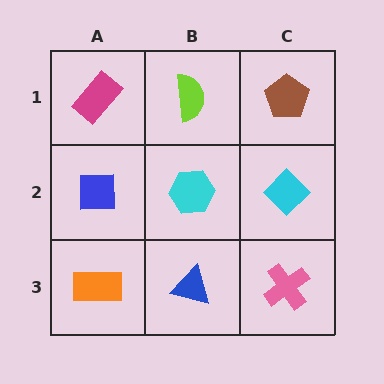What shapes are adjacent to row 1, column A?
A blue square (row 2, column A), a lime semicircle (row 1, column B).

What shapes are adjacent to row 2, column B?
A lime semicircle (row 1, column B), a blue triangle (row 3, column B), a blue square (row 2, column A), a cyan diamond (row 2, column C).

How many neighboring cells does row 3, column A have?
2.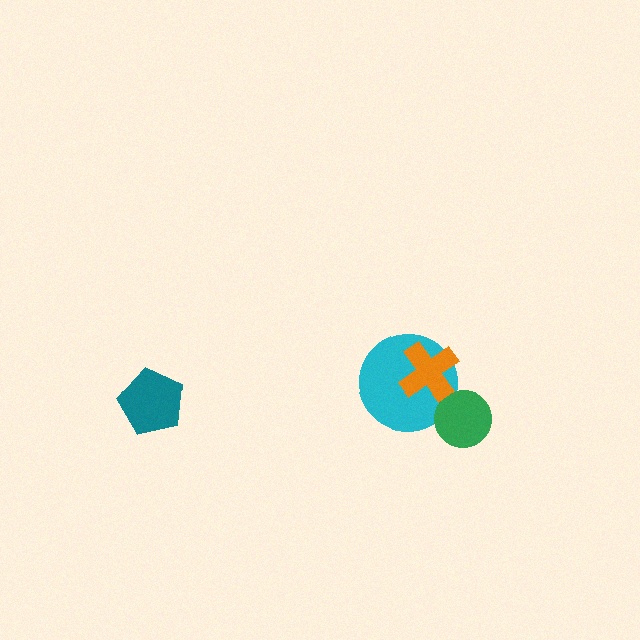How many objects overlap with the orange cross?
1 object overlaps with the orange cross.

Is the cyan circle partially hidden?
Yes, it is partially covered by another shape.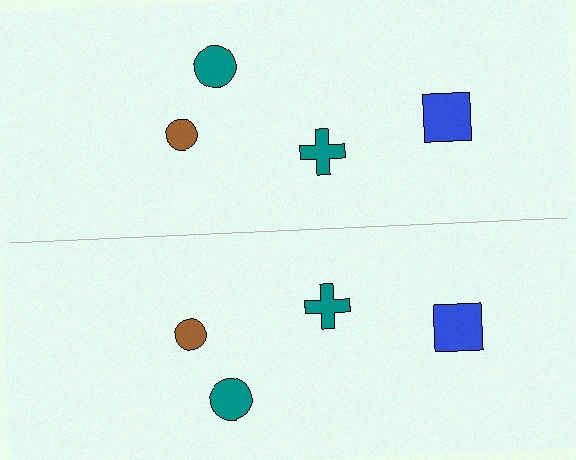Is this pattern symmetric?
Yes, this pattern has bilateral (reflection) symmetry.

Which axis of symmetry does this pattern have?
The pattern has a horizontal axis of symmetry running through the center of the image.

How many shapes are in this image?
There are 8 shapes in this image.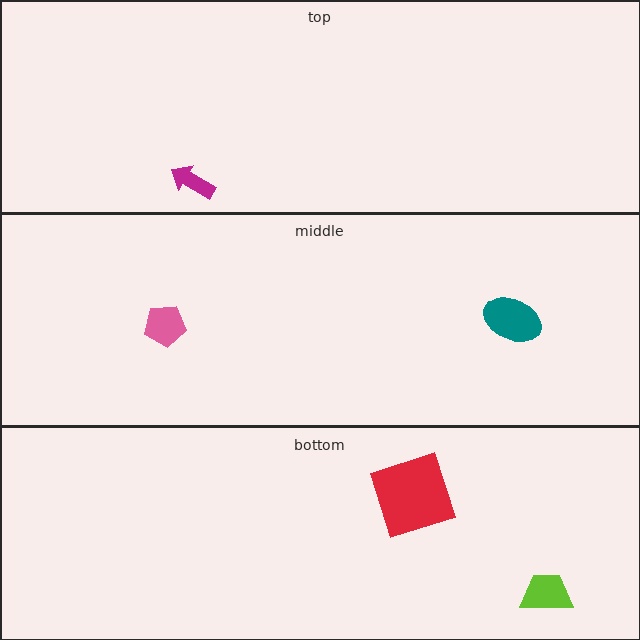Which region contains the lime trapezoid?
The bottom region.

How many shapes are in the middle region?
2.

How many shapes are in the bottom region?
2.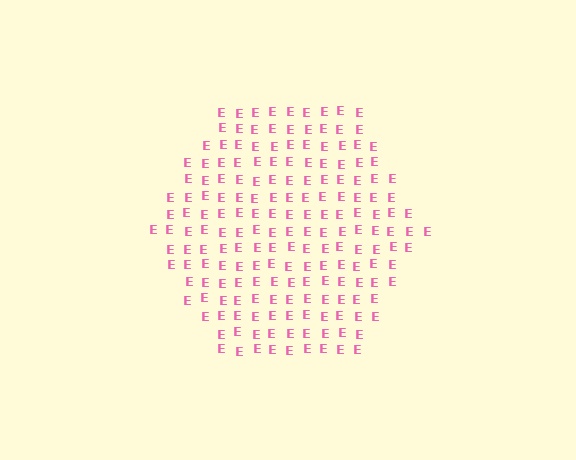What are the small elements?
The small elements are letter E's.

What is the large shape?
The large shape is a hexagon.